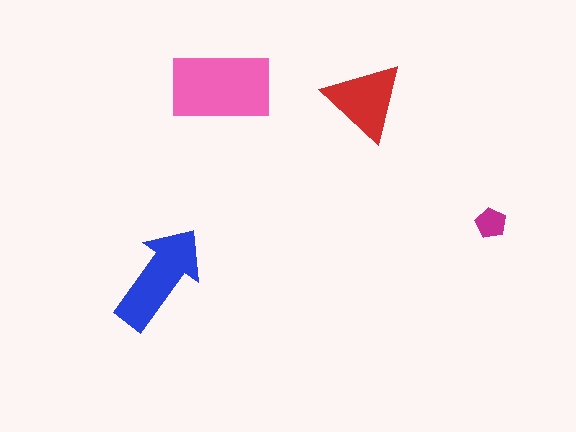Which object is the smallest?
The magenta pentagon.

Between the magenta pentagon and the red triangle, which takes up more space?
The red triangle.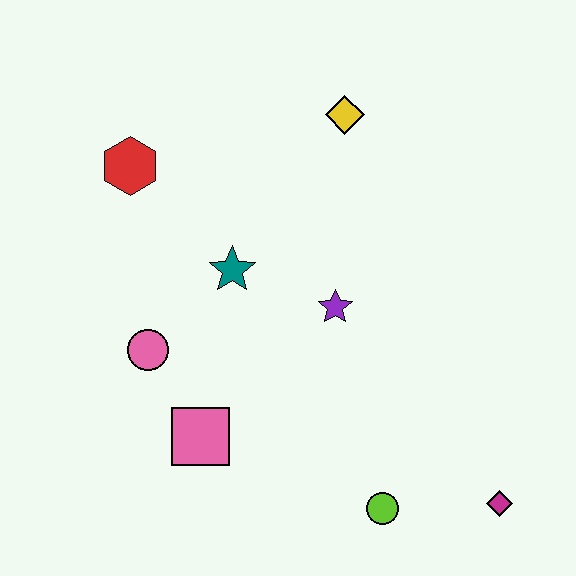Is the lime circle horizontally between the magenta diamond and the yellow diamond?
Yes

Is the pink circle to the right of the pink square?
No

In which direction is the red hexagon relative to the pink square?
The red hexagon is above the pink square.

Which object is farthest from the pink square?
The yellow diamond is farthest from the pink square.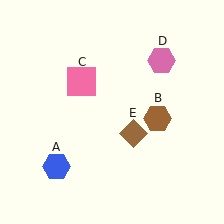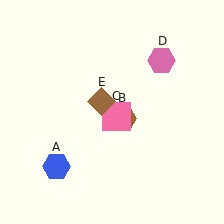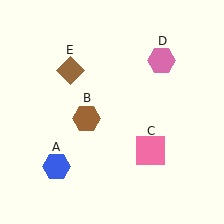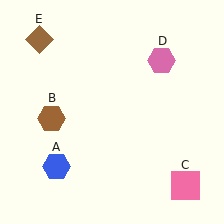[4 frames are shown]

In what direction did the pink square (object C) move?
The pink square (object C) moved down and to the right.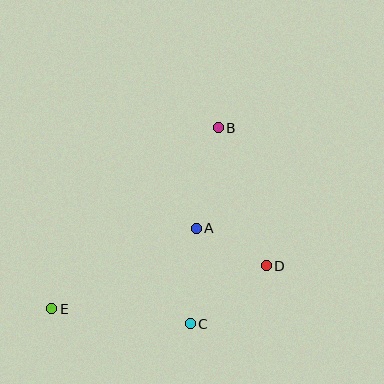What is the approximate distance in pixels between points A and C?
The distance between A and C is approximately 96 pixels.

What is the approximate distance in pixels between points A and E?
The distance between A and E is approximately 166 pixels.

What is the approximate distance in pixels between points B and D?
The distance between B and D is approximately 146 pixels.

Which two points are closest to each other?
Points A and D are closest to each other.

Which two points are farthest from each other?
Points B and E are farthest from each other.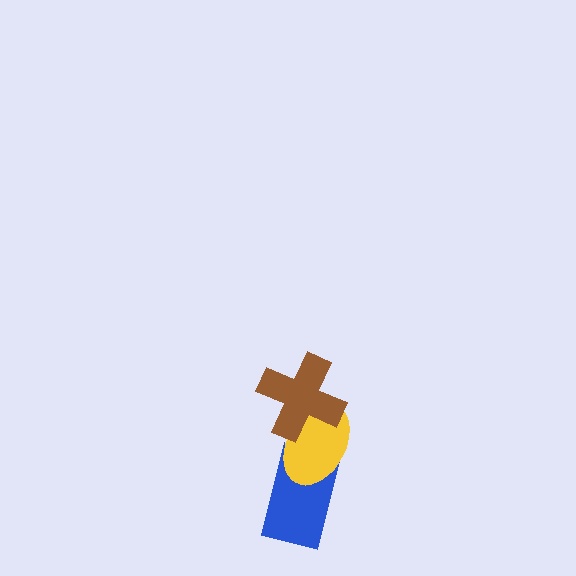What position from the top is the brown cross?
The brown cross is 1st from the top.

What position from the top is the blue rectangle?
The blue rectangle is 3rd from the top.